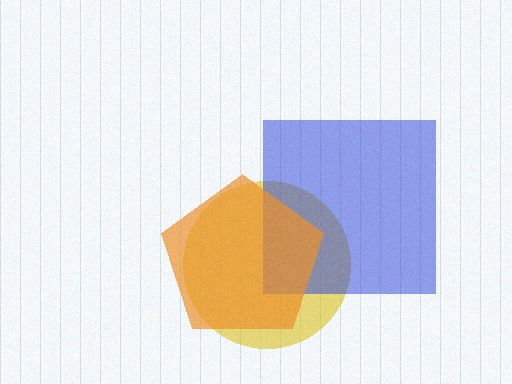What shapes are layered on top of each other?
The layered shapes are: a yellow circle, a blue square, an orange pentagon.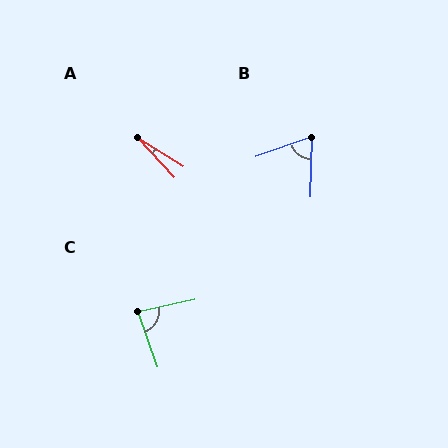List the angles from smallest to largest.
A (15°), B (68°), C (84°).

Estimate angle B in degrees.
Approximately 68 degrees.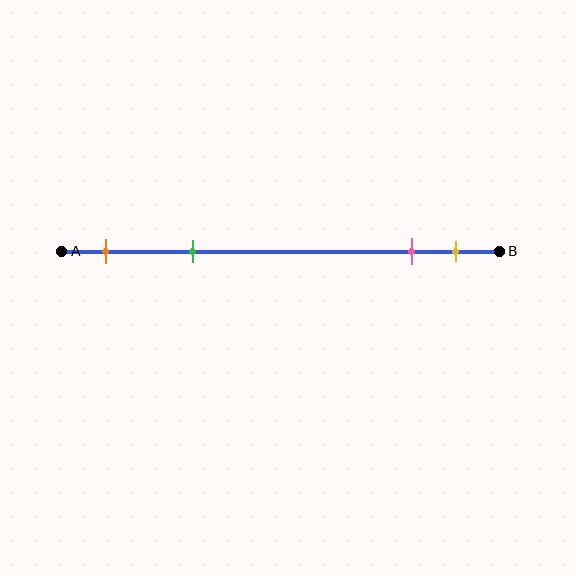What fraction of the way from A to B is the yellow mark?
The yellow mark is approximately 90% (0.9) of the way from A to B.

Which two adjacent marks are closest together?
The pink and yellow marks are the closest adjacent pair.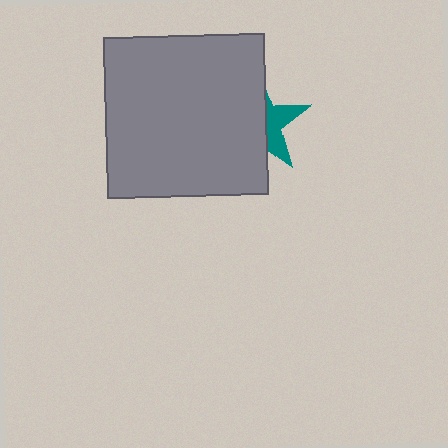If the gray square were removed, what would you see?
You would see the complete teal star.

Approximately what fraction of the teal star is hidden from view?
Roughly 64% of the teal star is hidden behind the gray square.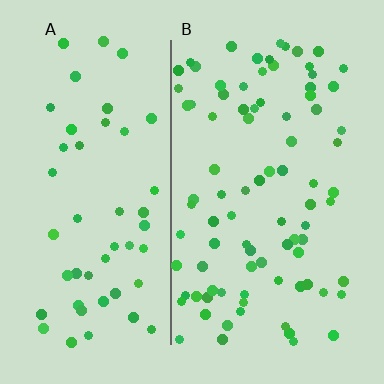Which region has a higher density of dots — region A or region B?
B (the right).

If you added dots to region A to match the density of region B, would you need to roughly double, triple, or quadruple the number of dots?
Approximately double.